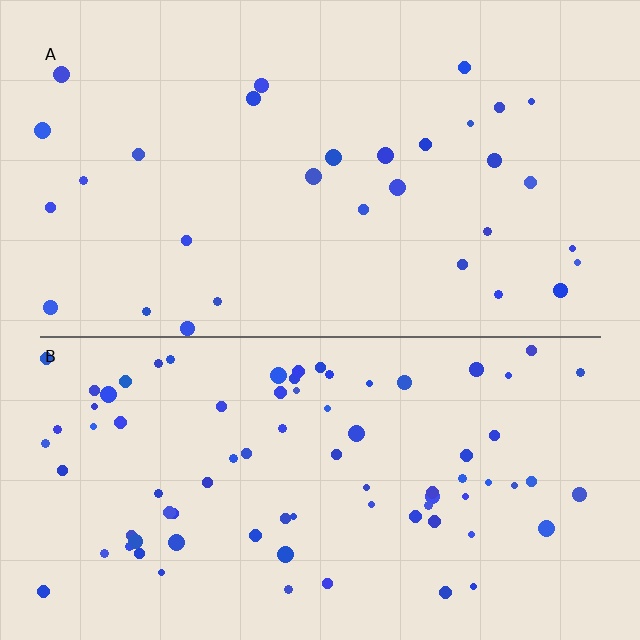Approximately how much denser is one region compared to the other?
Approximately 2.6× — region B over region A.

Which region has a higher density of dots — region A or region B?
B (the bottom).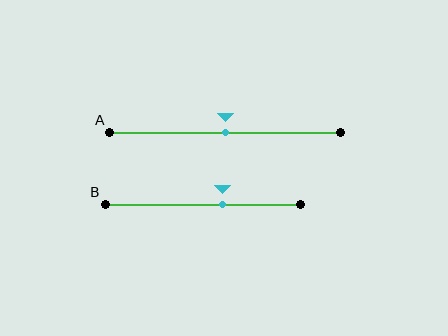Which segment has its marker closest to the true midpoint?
Segment A has its marker closest to the true midpoint.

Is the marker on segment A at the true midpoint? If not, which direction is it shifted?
Yes, the marker on segment A is at the true midpoint.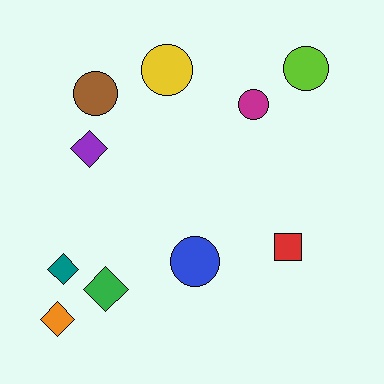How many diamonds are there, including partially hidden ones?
There are 4 diamonds.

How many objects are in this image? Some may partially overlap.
There are 10 objects.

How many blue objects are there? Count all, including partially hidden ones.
There is 1 blue object.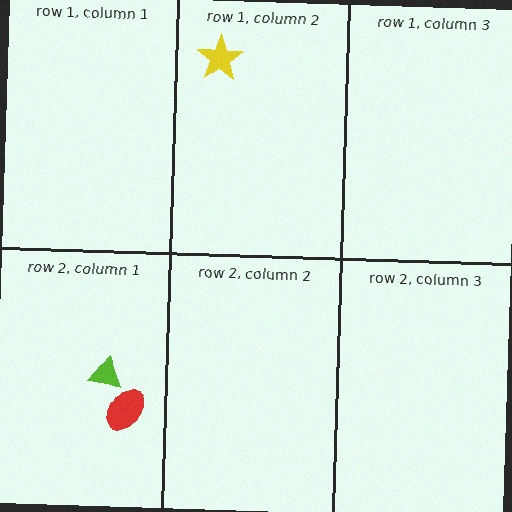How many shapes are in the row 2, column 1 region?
2.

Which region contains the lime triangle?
The row 2, column 1 region.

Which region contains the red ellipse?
The row 2, column 1 region.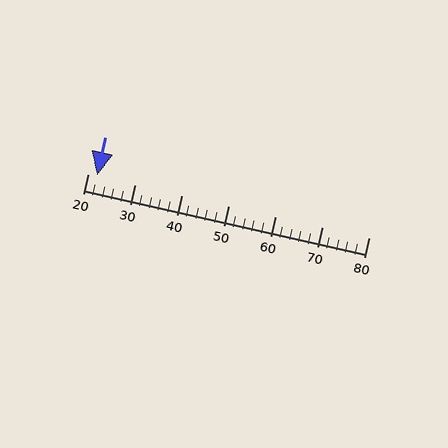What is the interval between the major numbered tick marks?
The major tick marks are spaced 10 units apart.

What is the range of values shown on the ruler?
The ruler shows values from 20 to 80.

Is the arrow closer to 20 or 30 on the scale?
The arrow is closer to 20.